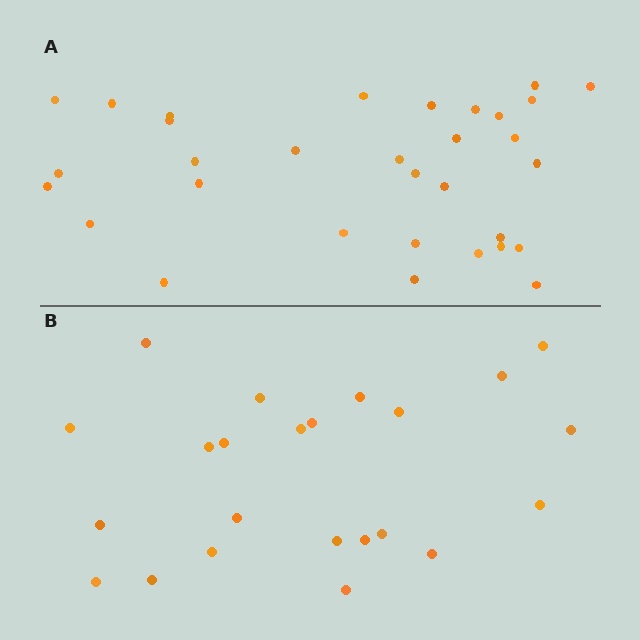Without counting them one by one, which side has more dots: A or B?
Region A (the top region) has more dots.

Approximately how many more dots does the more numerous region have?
Region A has roughly 8 or so more dots than region B.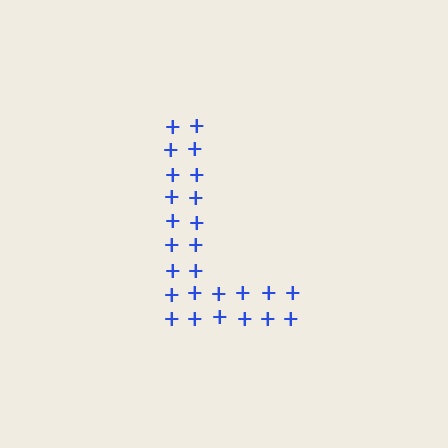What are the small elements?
The small elements are plus signs.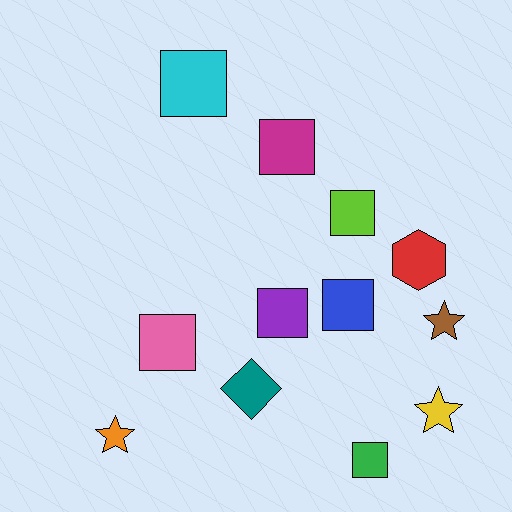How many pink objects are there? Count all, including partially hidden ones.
There is 1 pink object.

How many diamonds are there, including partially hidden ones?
There is 1 diamond.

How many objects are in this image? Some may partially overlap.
There are 12 objects.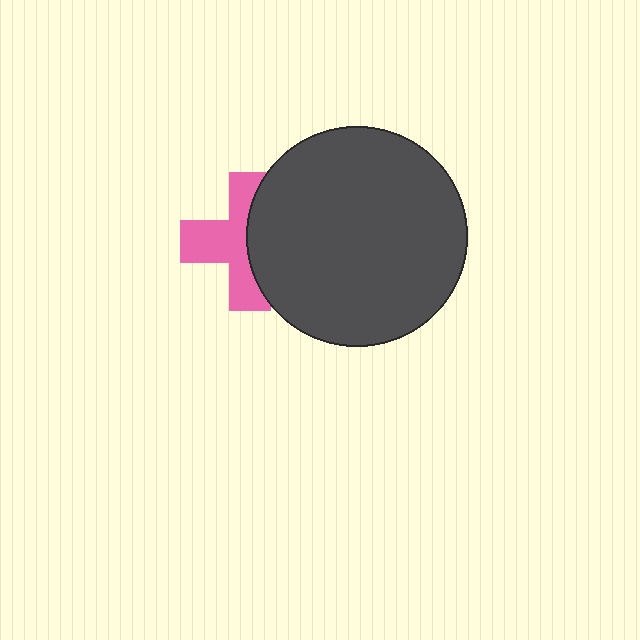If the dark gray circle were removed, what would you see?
You would see the complete pink cross.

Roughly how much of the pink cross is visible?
About half of it is visible (roughly 55%).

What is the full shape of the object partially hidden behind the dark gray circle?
The partially hidden object is a pink cross.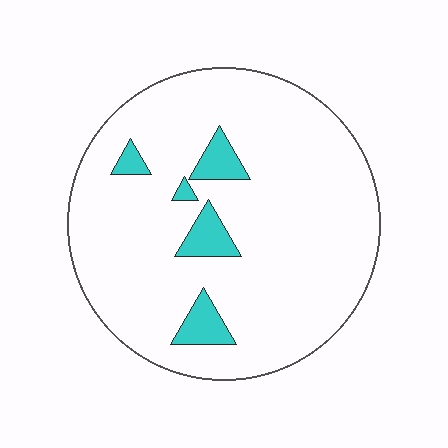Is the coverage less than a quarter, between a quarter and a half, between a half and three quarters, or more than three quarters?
Less than a quarter.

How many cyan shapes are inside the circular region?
5.